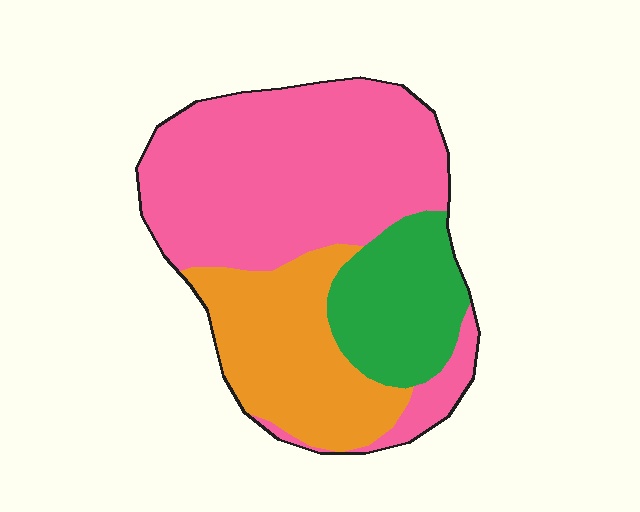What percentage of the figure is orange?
Orange covers around 25% of the figure.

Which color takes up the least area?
Green, at roughly 20%.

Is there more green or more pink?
Pink.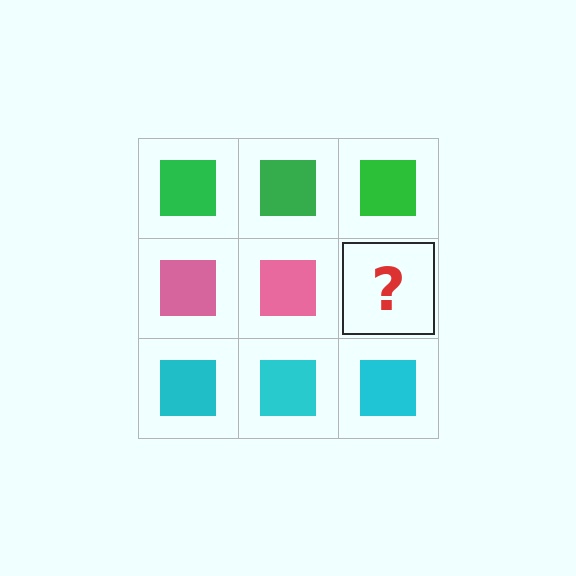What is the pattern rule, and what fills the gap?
The rule is that each row has a consistent color. The gap should be filled with a pink square.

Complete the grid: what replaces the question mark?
The question mark should be replaced with a pink square.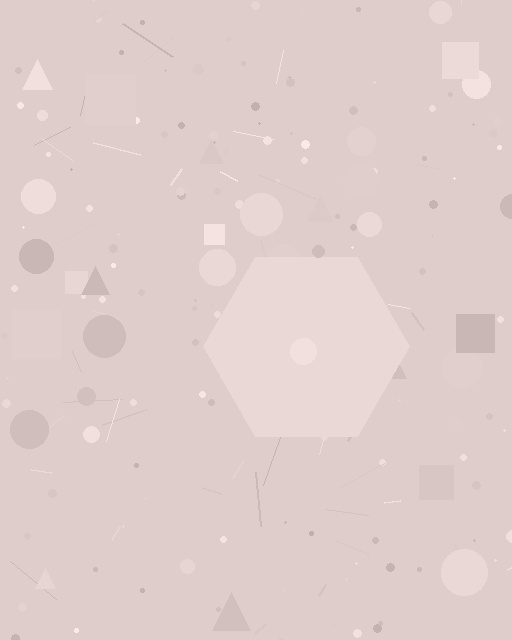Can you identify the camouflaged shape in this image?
The camouflaged shape is a hexagon.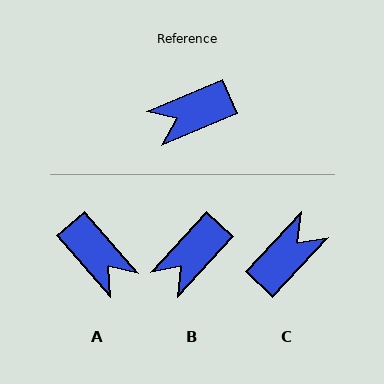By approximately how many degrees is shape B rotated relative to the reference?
Approximately 24 degrees counter-clockwise.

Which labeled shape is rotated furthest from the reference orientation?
C, about 156 degrees away.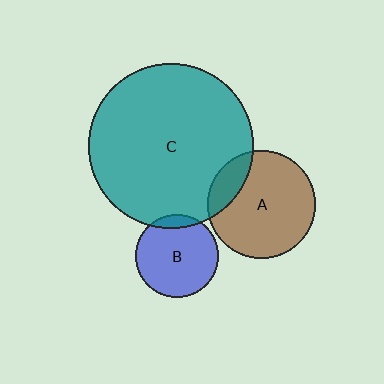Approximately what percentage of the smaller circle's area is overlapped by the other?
Approximately 10%.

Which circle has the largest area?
Circle C (teal).